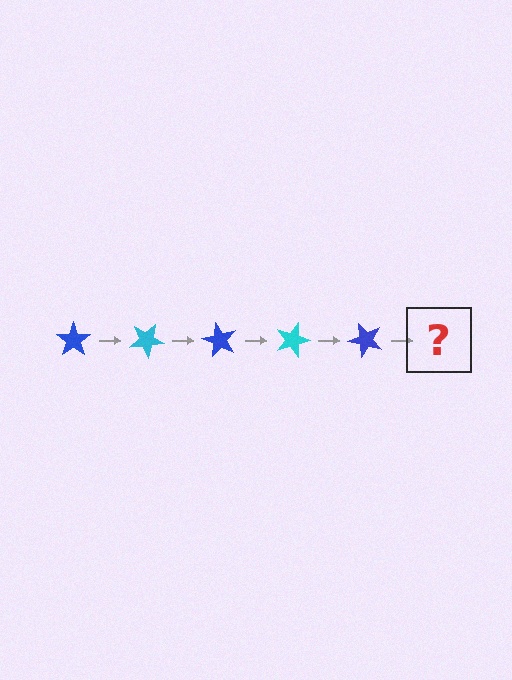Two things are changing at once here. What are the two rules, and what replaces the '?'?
The two rules are that it rotates 30 degrees each step and the color cycles through blue and cyan. The '?' should be a cyan star, rotated 150 degrees from the start.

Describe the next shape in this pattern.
It should be a cyan star, rotated 150 degrees from the start.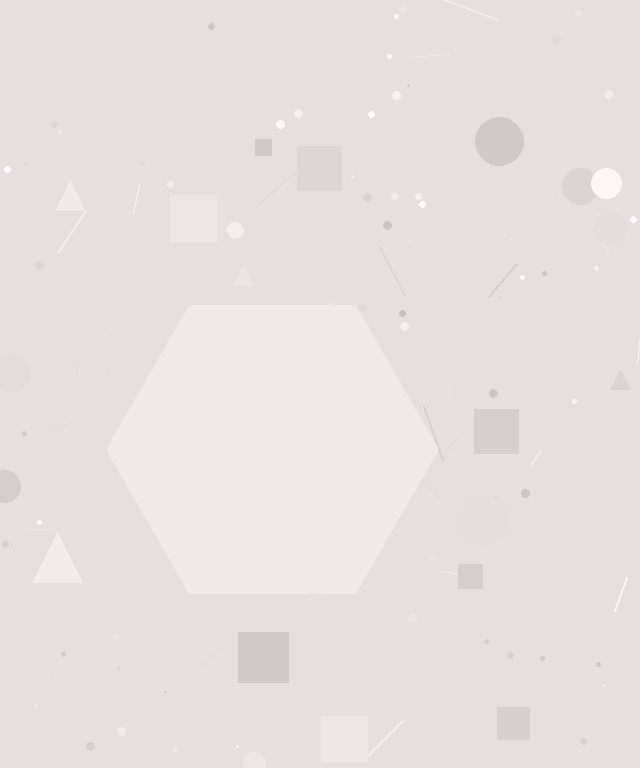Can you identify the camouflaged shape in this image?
The camouflaged shape is a hexagon.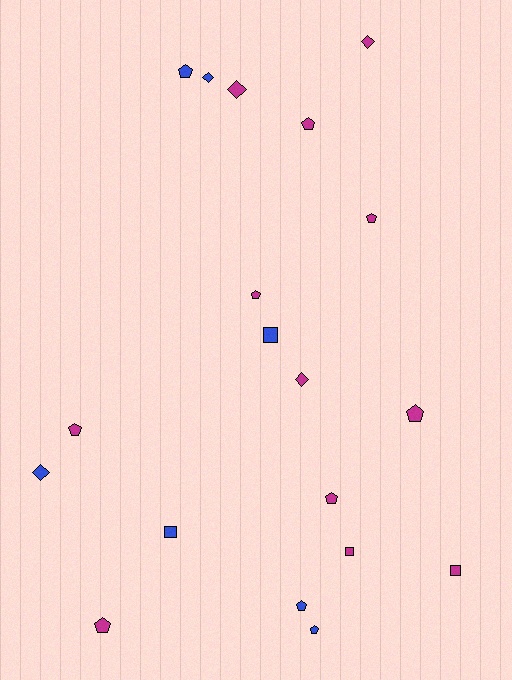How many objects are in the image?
There are 19 objects.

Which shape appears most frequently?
Pentagon, with 10 objects.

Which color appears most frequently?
Magenta, with 12 objects.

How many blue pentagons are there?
There are 3 blue pentagons.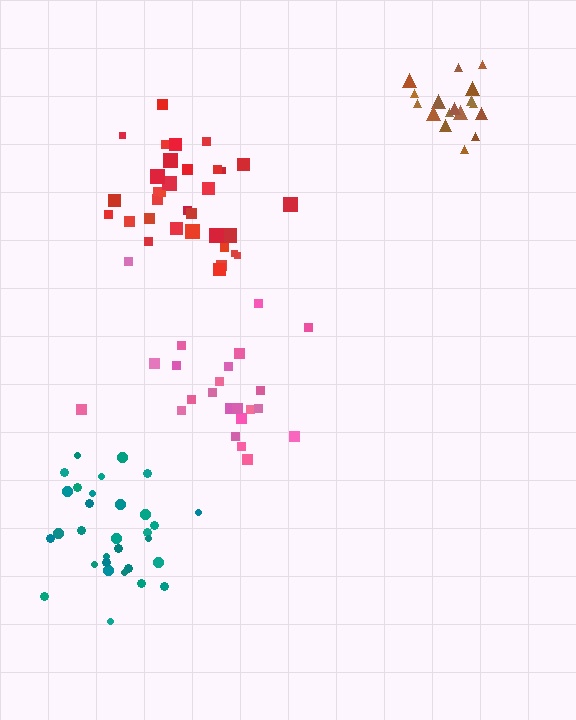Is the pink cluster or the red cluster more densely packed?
Red.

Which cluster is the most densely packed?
Red.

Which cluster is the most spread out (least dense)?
Pink.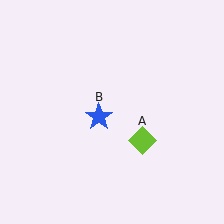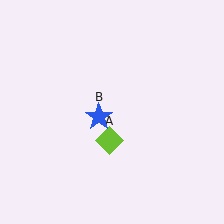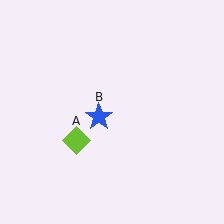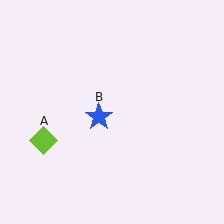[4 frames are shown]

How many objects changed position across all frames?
1 object changed position: lime diamond (object A).